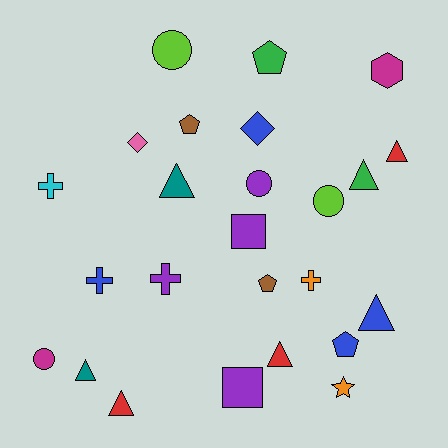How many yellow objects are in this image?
There are no yellow objects.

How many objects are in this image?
There are 25 objects.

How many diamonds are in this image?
There are 2 diamonds.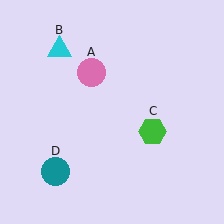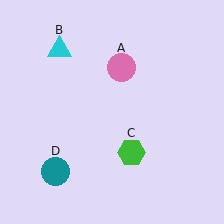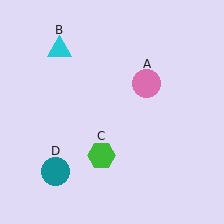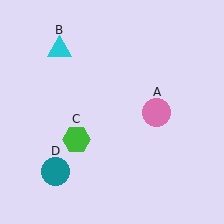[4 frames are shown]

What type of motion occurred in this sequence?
The pink circle (object A), green hexagon (object C) rotated clockwise around the center of the scene.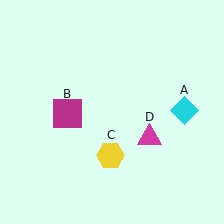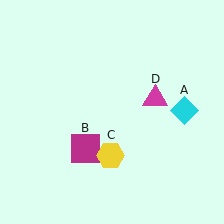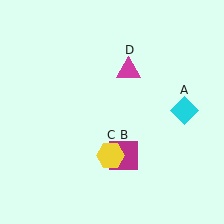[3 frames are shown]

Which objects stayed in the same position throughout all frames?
Cyan diamond (object A) and yellow hexagon (object C) remained stationary.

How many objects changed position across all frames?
2 objects changed position: magenta square (object B), magenta triangle (object D).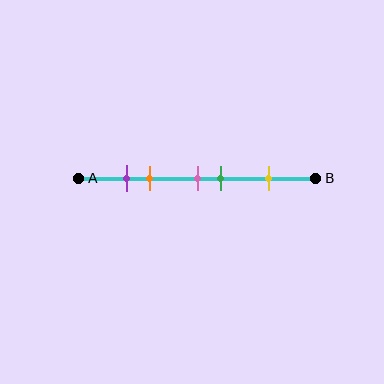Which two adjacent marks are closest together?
The purple and orange marks are the closest adjacent pair.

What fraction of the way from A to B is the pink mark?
The pink mark is approximately 50% (0.5) of the way from A to B.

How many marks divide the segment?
There are 5 marks dividing the segment.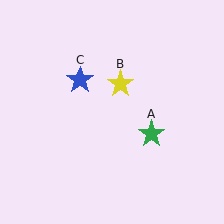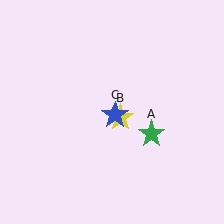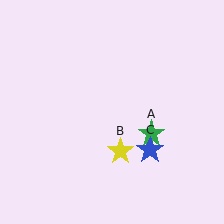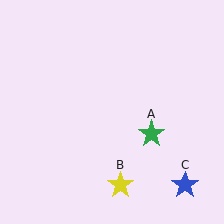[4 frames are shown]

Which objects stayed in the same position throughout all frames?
Green star (object A) remained stationary.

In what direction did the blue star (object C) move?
The blue star (object C) moved down and to the right.